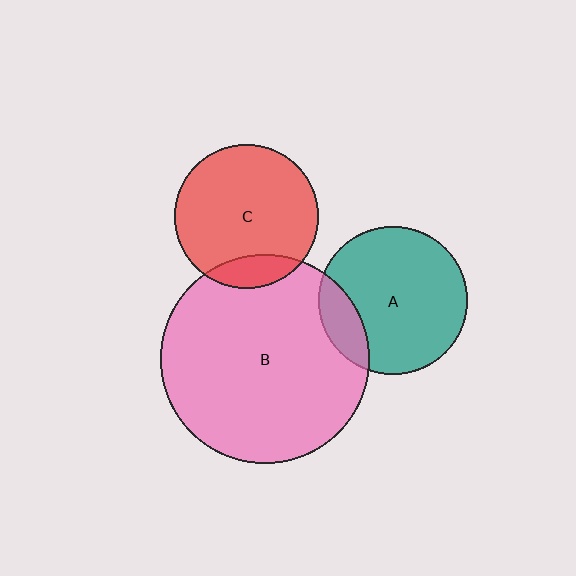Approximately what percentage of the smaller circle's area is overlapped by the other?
Approximately 15%.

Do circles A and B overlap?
Yes.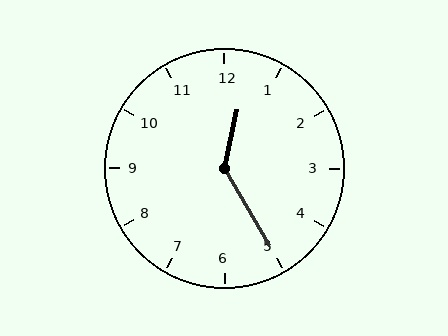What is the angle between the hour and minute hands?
Approximately 138 degrees.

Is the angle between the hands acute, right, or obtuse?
It is obtuse.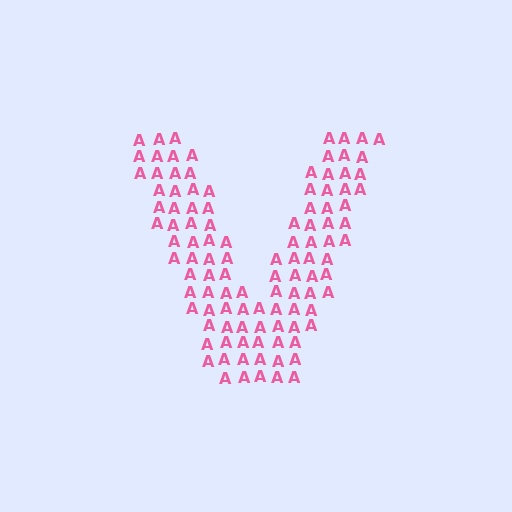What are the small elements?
The small elements are letter A's.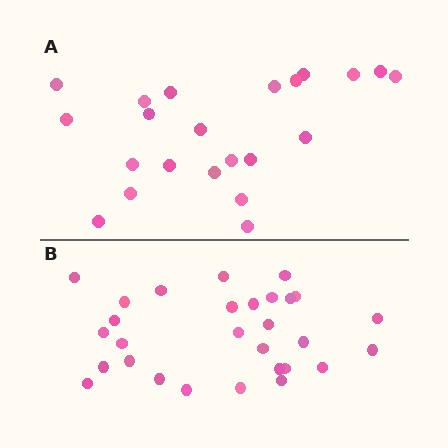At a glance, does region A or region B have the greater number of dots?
Region B (the bottom region) has more dots.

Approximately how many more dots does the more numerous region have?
Region B has roughly 8 or so more dots than region A.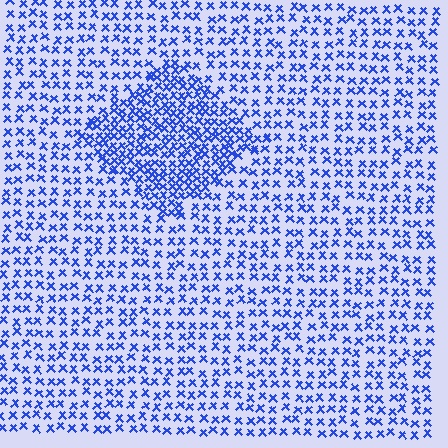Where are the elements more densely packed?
The elements are more densely packed inside the diamond boundary.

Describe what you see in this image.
The image contains small blue elements arranged at two different densities. A diamond-shaped region is visible where the elements are more densely packed than the surrounding area.